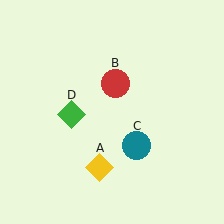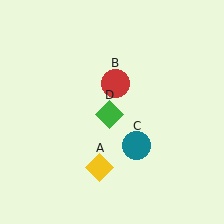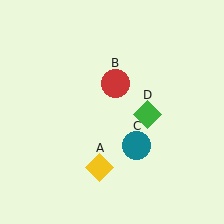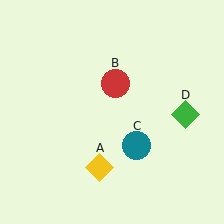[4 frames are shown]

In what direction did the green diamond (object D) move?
The green diamond (object D) moved right.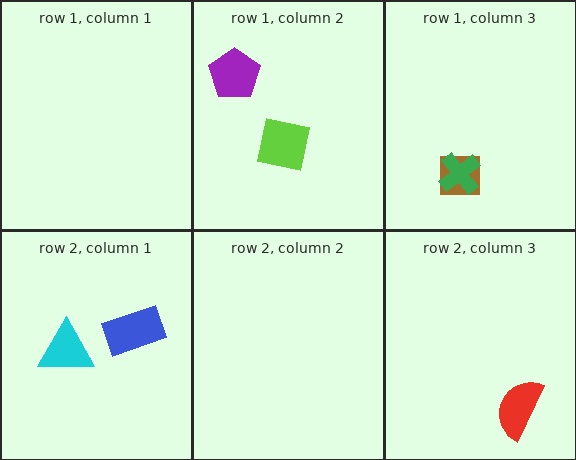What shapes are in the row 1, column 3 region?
The brown square, the green cross.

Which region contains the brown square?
The row 1, column 3 region.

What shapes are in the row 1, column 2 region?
The lime square, the purple pentagon.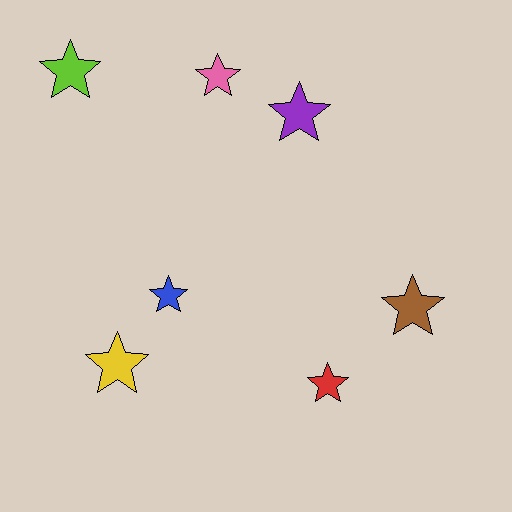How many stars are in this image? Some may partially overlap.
There are 7 stars.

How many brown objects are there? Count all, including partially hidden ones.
There is 1 brown object.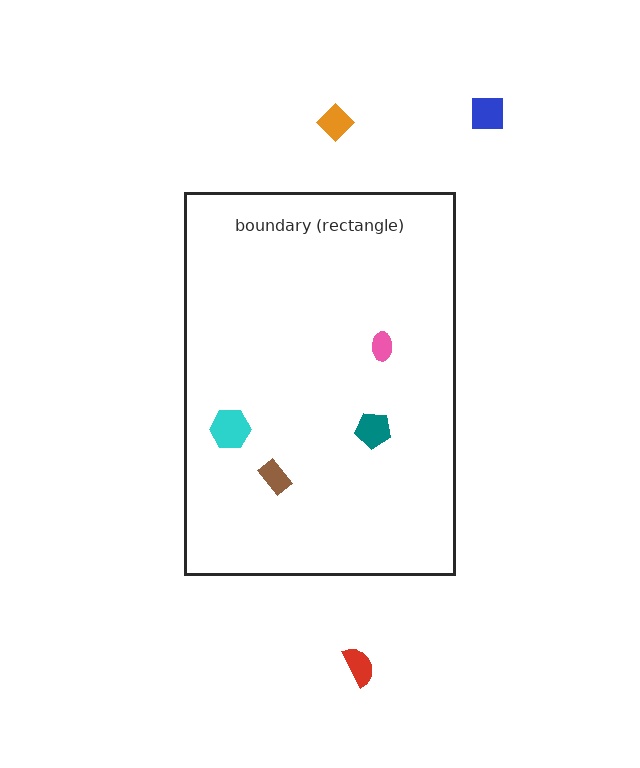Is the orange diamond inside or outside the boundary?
Outside.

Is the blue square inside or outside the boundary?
Outside.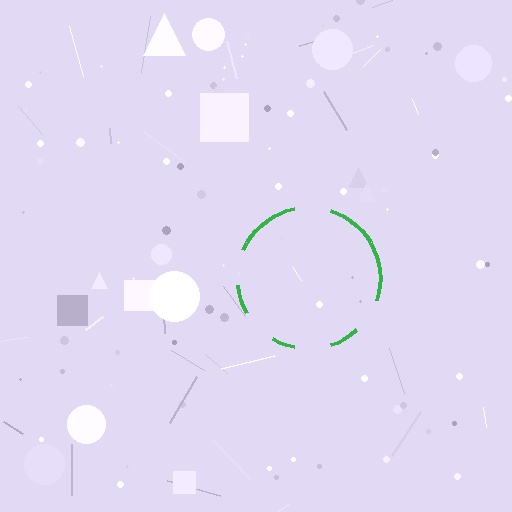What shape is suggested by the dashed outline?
The dashed outline suggests a circle.